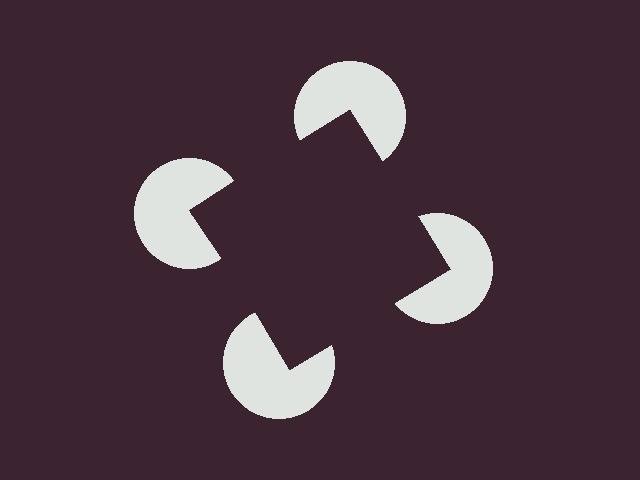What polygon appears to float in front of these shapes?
An illusory square — its edges are inferred from the aligned wedge cuts in the pac-man discs, not physically drawn.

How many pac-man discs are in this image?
There are 4 — one at each vertex of the illusory square.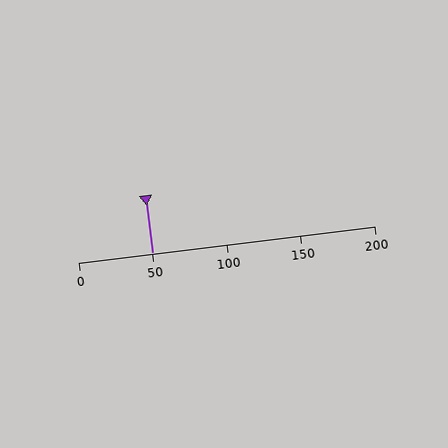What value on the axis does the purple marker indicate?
The marker indicates approximately 50.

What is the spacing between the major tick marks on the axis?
The major ticks are spaced 50 apart.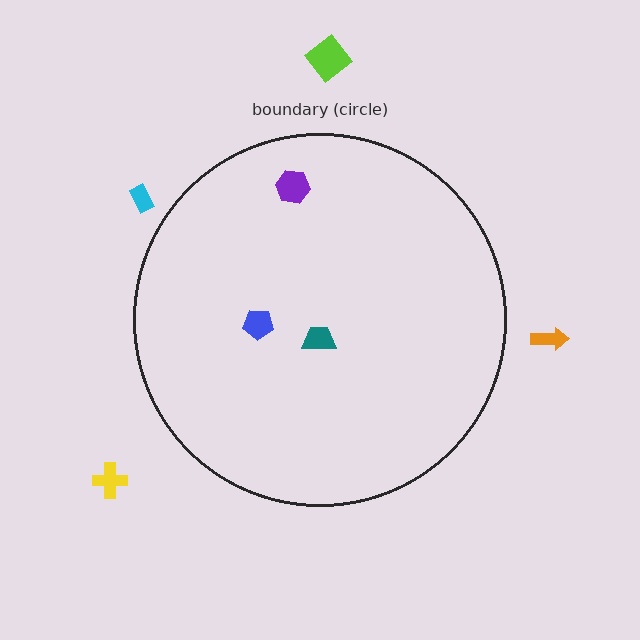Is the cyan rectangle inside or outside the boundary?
Outside.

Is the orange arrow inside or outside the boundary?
Outside.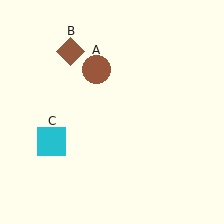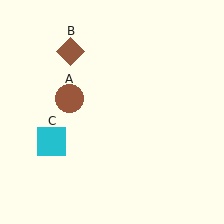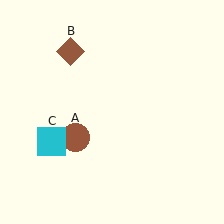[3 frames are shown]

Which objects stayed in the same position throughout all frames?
Brown diamond (object B) and cyan square (object C) remained stationary.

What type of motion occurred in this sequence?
The brown circle (object A) rotated counterclockwise around the center of the scene.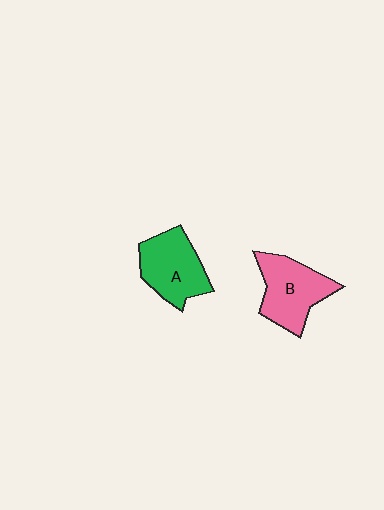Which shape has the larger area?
Shape B (pink).